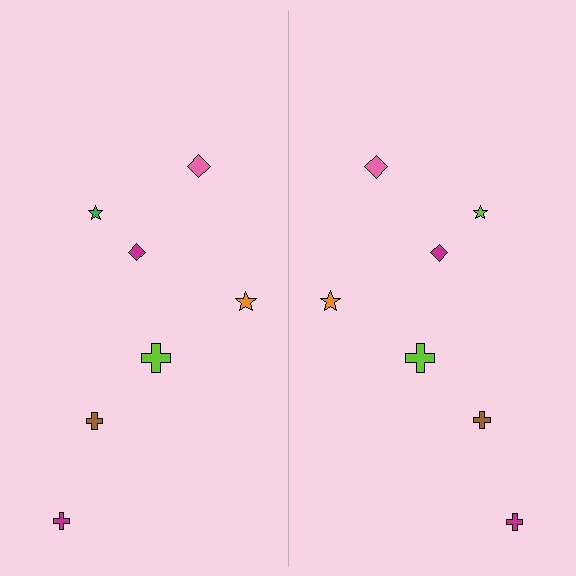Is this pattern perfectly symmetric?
No, the pattern is not perfectly symmetric. The lime star on the right side breaks the symmetry — its mirror counterpart is green.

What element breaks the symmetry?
The lime star on the right side breaks the symmetry — its mirror counterpart is green.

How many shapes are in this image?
There are 14 shapes in this image.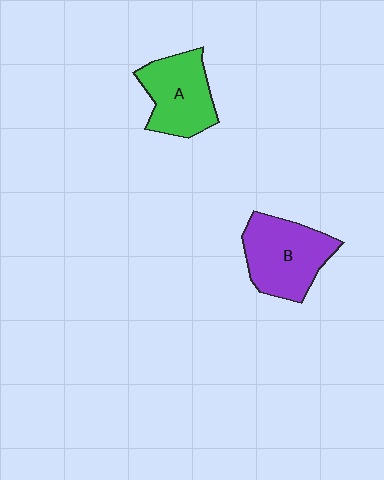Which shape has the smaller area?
Shape A (green).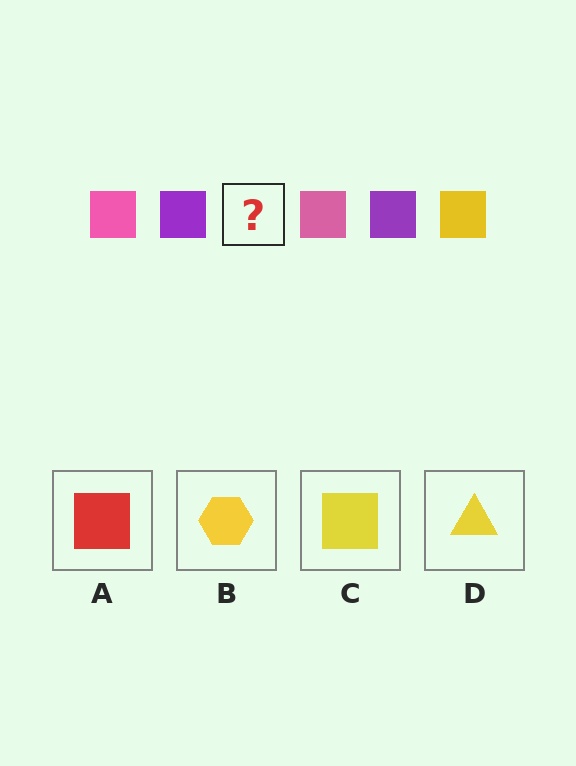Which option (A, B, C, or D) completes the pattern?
C.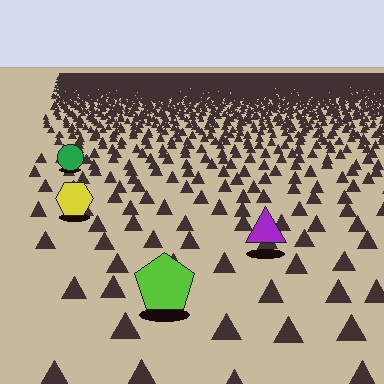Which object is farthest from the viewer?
The green circle is farthest from the viewer. It appears smaller and the ground texture around it is denser.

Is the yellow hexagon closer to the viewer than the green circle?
Yes. The yellow hexagon is closer — you can tell from the texture gradient: the ground texture is coarser near it.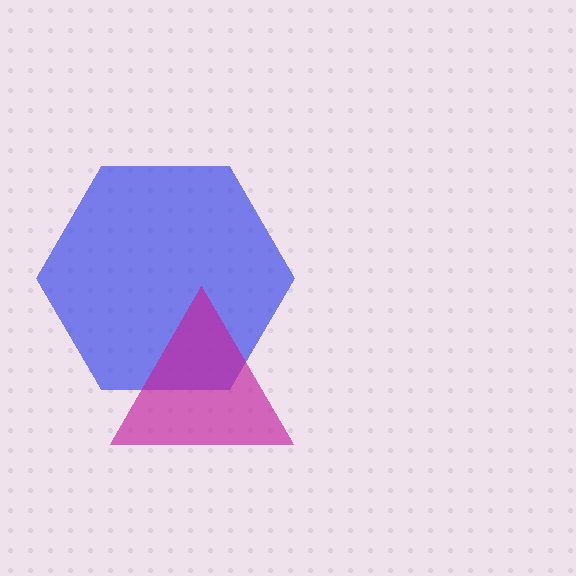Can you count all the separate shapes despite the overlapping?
Yes, there are 2 separate shapes.